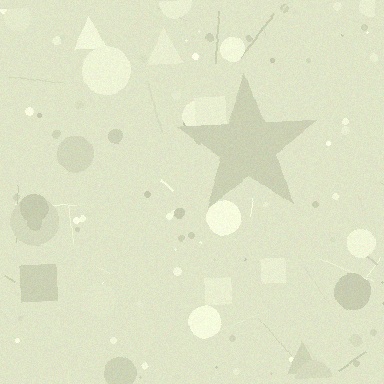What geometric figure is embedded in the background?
A star is embedded in the background.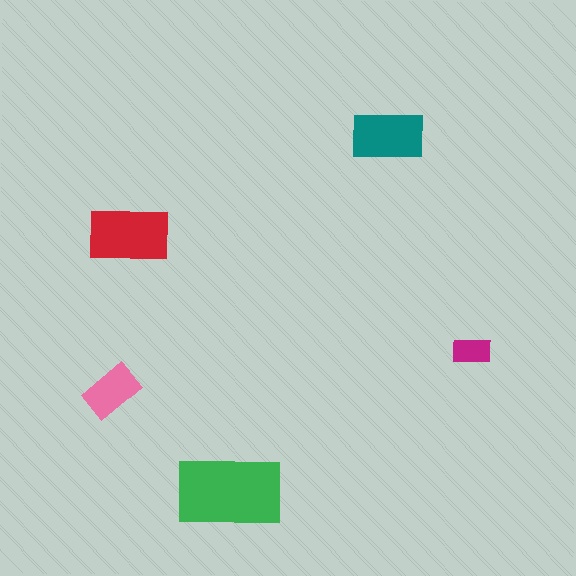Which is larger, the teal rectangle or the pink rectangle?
The teal one.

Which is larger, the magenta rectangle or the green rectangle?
The green one.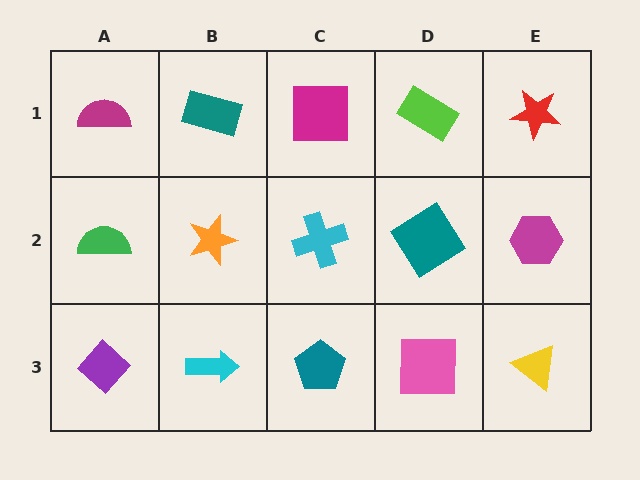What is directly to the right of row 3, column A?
A cyan arrow.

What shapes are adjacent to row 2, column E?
A red star (row 1, column E), a yellow triangle (row 3, column E), a teal diamond (row 2, column D).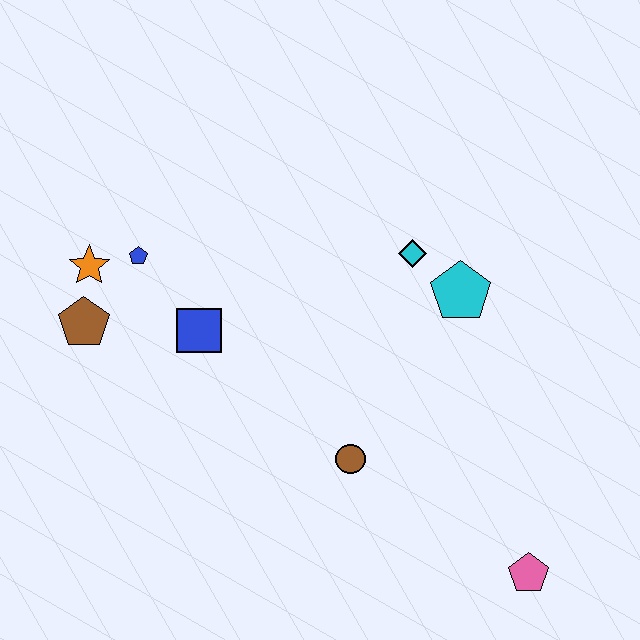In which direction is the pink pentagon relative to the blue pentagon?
The pink pentagon is to the right of the blue pentagon.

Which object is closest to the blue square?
The blue pentagon is closest to the blue square.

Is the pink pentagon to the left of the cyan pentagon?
No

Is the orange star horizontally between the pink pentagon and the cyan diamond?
No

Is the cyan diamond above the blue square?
Yes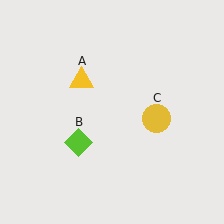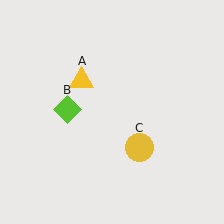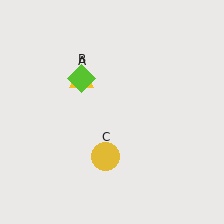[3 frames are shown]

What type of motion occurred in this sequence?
The lime diamond (object B), yellow circle (object C) rotated clockwise around the center of the scene.